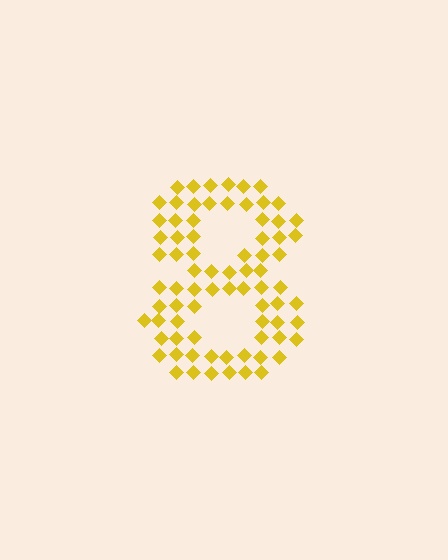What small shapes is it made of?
It is made of small diamonds.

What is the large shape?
The large shape is the digit 8.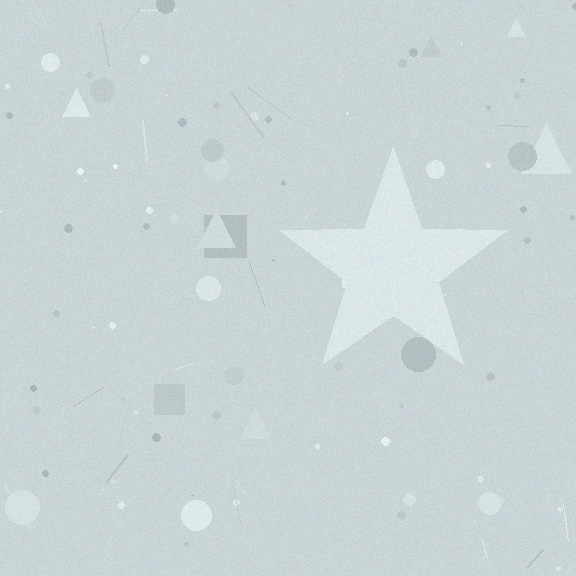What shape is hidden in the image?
A star is hidden in the image.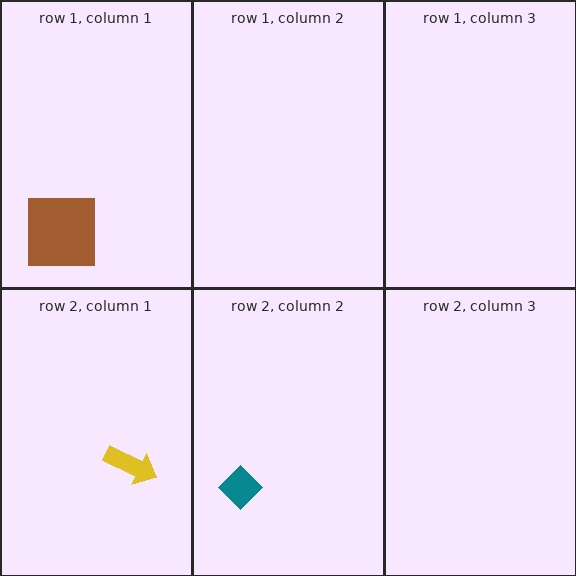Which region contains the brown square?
The row 1, column 1 region.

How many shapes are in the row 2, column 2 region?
1.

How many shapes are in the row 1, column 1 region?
1.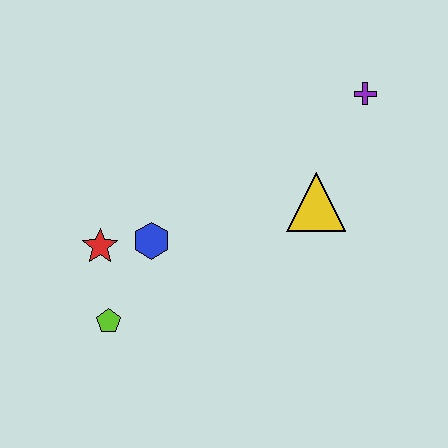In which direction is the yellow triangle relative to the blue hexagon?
The yellow triangle is to the right of the blue hexagon.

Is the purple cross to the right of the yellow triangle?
Yes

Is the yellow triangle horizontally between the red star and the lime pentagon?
No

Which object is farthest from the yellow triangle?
The lime pentagon is farthest from the yellow triangle.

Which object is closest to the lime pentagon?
The red star is closest to the lime pentagon.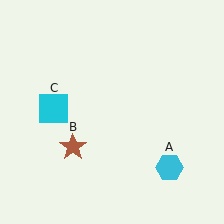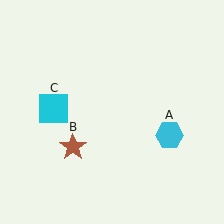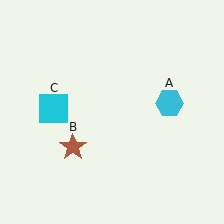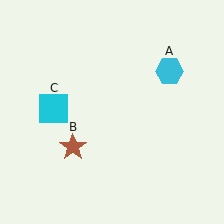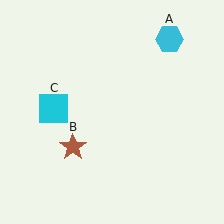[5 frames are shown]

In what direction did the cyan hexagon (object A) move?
The cyan hexagon (object A) moved up.